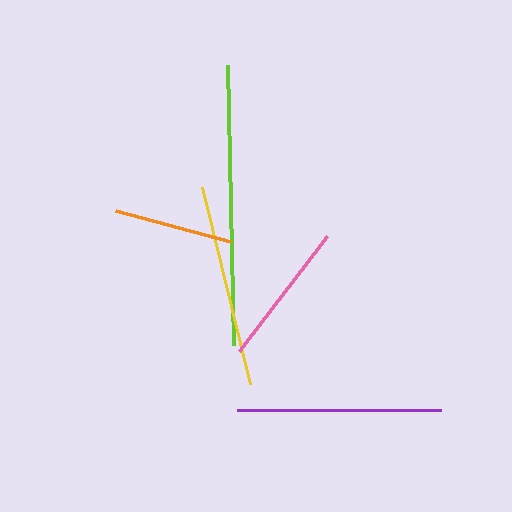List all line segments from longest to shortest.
From longest to shortest: lime, purple, yellow, pink, orange.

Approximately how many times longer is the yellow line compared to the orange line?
The yellow line is approximately 1.7 times the length of the orange line.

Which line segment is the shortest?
The orange line is the shortest at approximately 119 pixels.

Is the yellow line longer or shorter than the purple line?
The purple line is longer than the yellow line.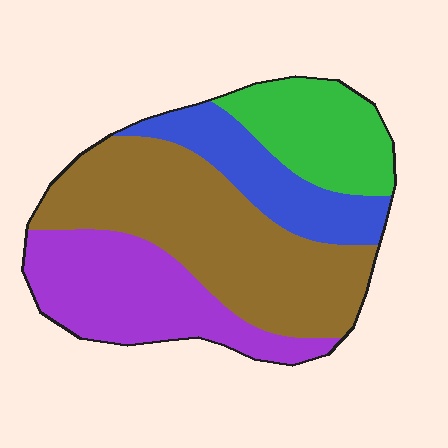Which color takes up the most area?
Brown, at roughly 40%.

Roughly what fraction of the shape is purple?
Purple covers around 25% of the shape.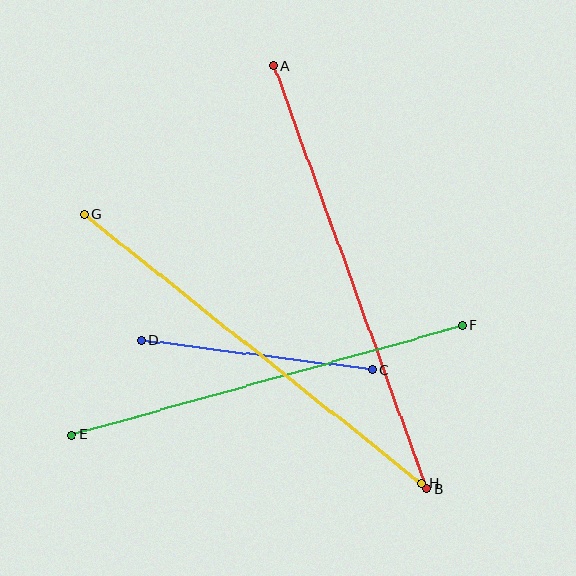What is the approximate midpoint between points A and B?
The midpoint is at approximately (350, 277) pixels.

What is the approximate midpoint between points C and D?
The midpoint is at approximately (257, 355) pixels.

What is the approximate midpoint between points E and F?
The midpoint is at approximately (267, 380) pixels.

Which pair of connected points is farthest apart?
Points A and B are farthest apart.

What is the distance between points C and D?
The distance is approximately 233 pixels.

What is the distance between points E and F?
The distance is approximately 406 pixels.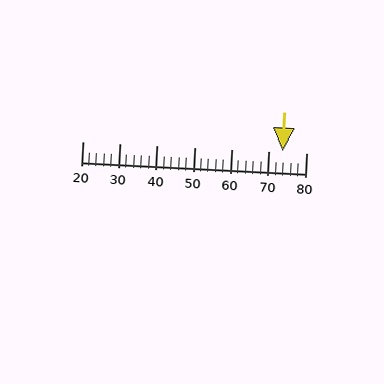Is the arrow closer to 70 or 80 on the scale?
The arrow is closer to 70.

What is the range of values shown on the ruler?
The ruler shows values from 20 to 80.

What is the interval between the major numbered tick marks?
The major tick marks are spaced 10 units apart.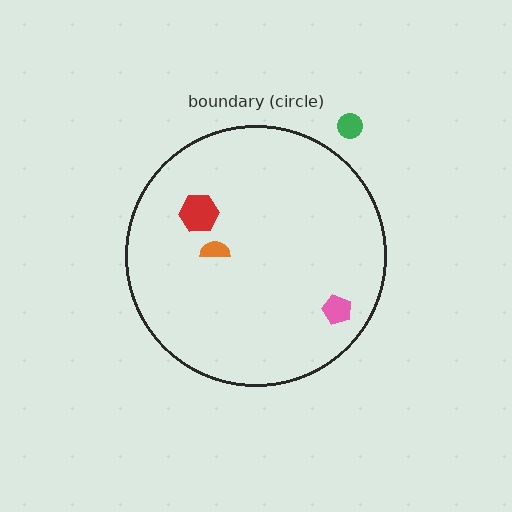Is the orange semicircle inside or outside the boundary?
Inside.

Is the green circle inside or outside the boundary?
Outside.